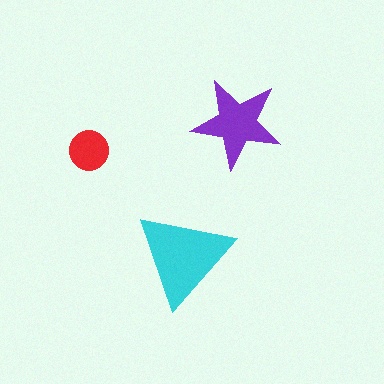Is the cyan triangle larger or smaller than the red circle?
Larger.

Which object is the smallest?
The red circle.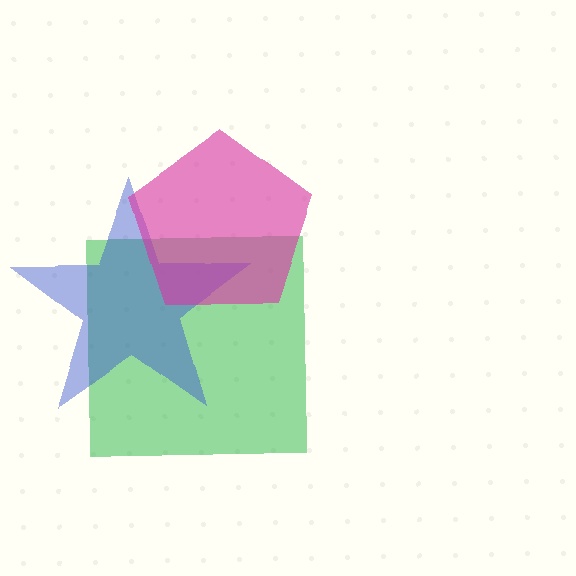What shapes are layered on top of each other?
The layered shapes are: a green square, a blue star, a magenta pentagon.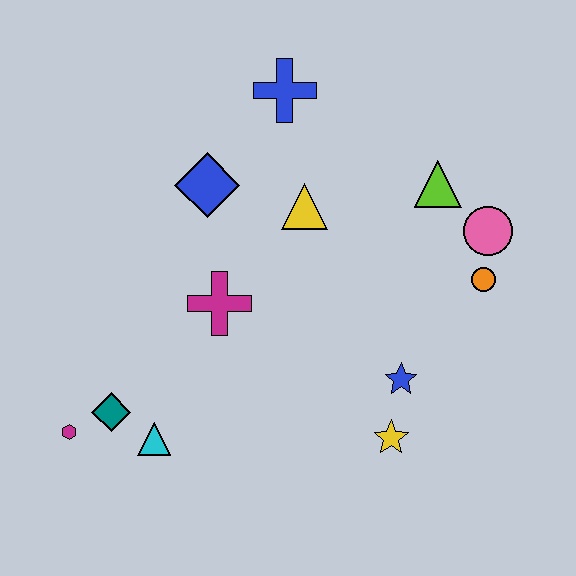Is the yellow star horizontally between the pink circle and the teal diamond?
Yes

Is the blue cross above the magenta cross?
Yes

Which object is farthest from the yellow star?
The blue cross is farthest from the yellow star.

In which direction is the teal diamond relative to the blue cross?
The teal diamond is below the blue cross.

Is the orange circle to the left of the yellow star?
No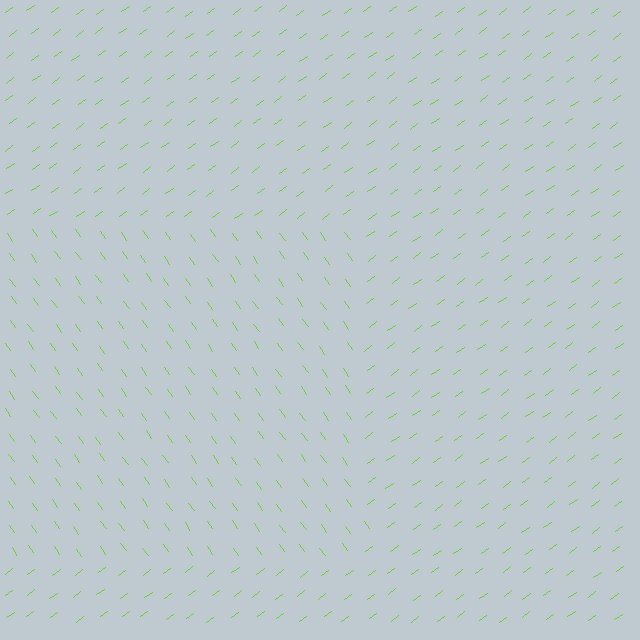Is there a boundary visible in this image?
Yes, there is a texture boundary formed by a change in line orientation.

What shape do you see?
I see a rectangle.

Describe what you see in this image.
The image is filled with small lime line segments. A rectangle region in the image has lines oriented differently from the surrounding lines, creating a visible texture boundary.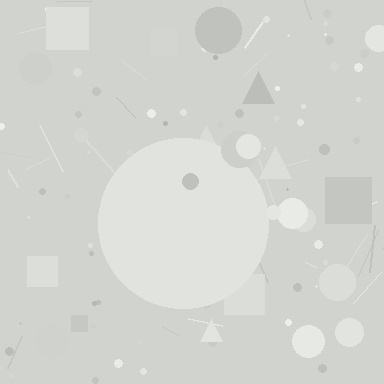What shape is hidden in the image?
A circle is hidden in the image.